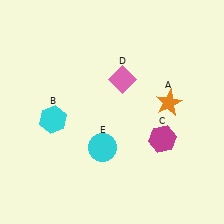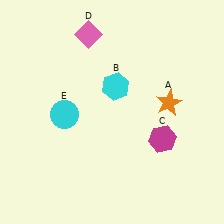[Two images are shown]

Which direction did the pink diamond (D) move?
The pink diamond (D) moved up.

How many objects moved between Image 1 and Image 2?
3 objects moved between the two images.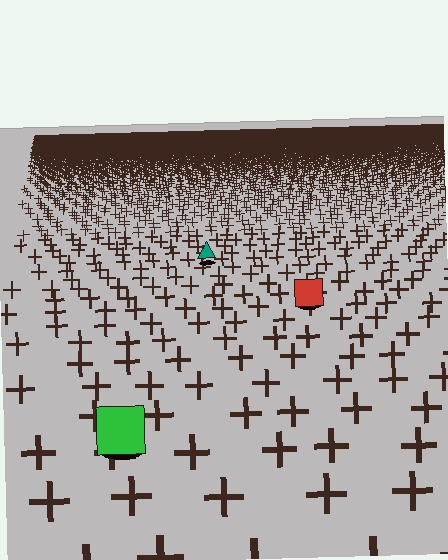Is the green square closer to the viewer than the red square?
Yes. The green square is closer — you can tell from the texture gradient: the ground texture is coarser near it.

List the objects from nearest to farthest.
From nearest to farthest: the green square, the red square, the teal triangle.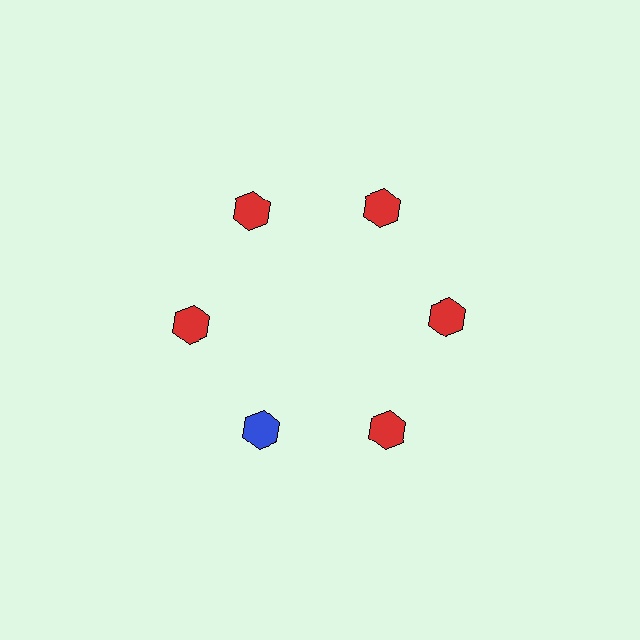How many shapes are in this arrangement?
There are 6 shapes arranged in a ring pattern.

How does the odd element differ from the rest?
It has a different color: blue instead of red.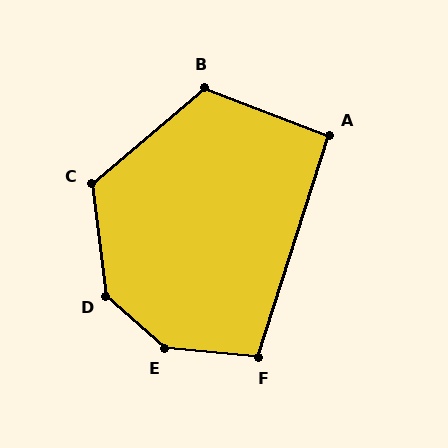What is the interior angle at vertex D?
Approximately 139 degrees (obtuse).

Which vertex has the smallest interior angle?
A, at approximately 93 degrees.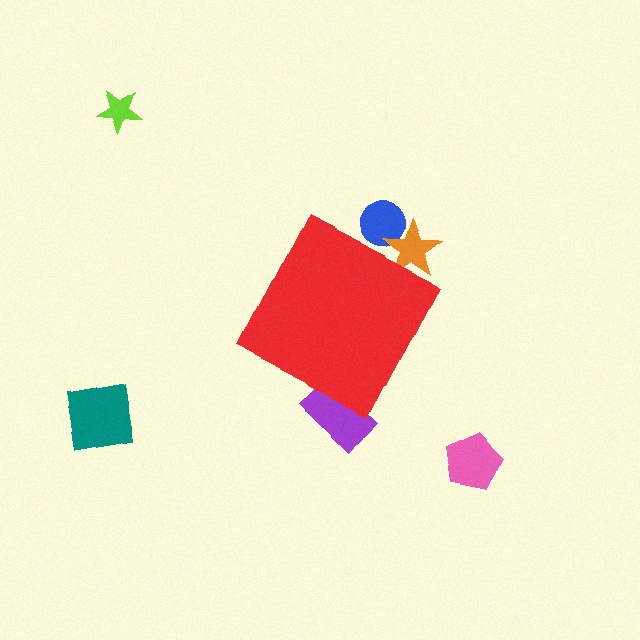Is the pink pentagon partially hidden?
No, the pink pentagon is fully visible.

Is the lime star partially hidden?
No, the lime star is fully visible.